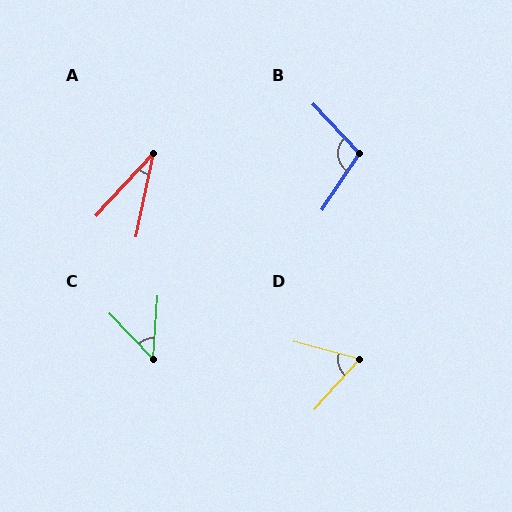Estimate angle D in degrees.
Approximately 62 degrees.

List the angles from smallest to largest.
A (31°), C (48°), D (62°), B (103°).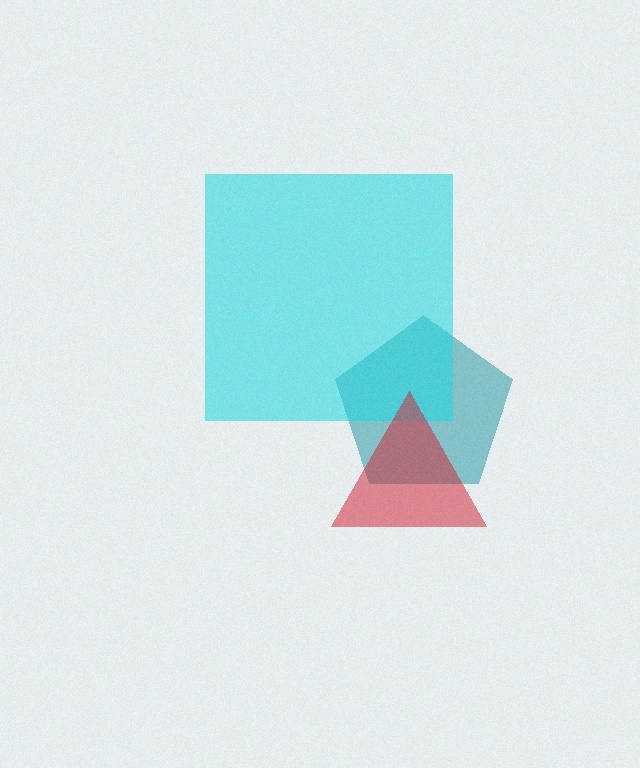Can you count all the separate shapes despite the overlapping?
Yes, there are 3 separate shapes.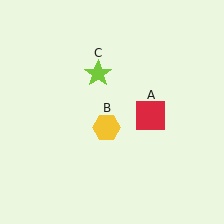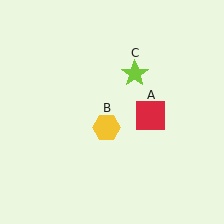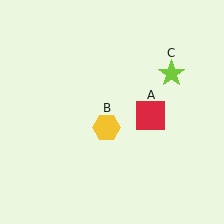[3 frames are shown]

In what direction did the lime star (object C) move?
The lime star (object C) moved right.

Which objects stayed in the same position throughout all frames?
Red square (object A) and yellow hexagon (object B) remained stationary.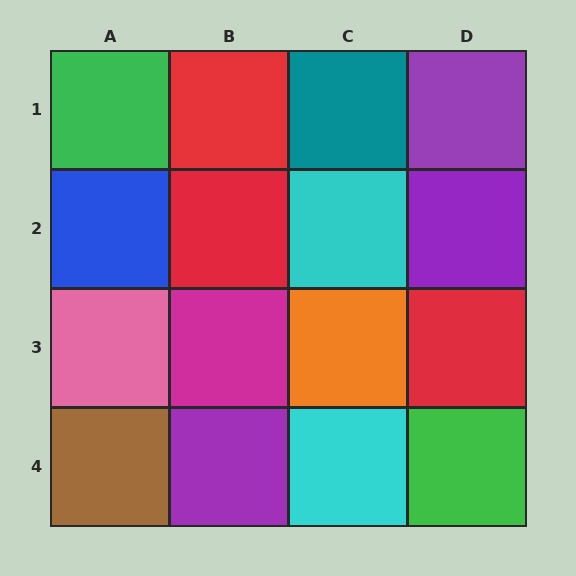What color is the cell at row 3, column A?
Pink.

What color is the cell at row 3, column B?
Magenta.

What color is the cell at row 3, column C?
Orange.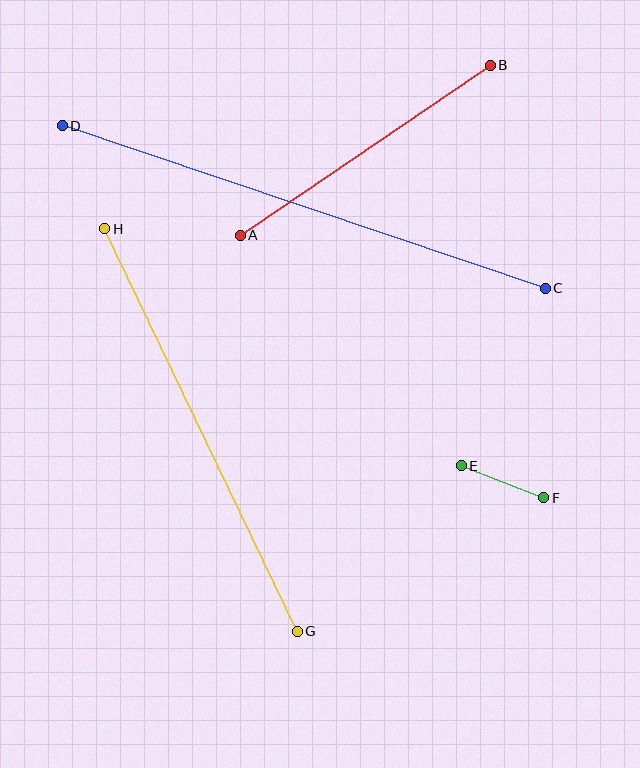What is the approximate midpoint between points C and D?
The midpoint is at approximately (304, 207) pixels.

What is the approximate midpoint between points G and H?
The midpoint is at approximately (201, 430) pixels.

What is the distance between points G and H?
The distance is approximately 447 pixels.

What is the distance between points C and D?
The distance is approximately 509 pixels.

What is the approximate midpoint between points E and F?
The midpoint is at approximately (503, 482) pixels.